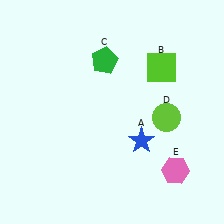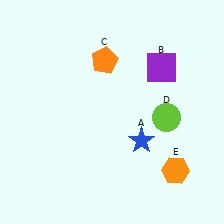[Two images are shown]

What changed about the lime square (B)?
In Image 1, B is lime. In Image 2, it changed to purple.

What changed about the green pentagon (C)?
In Image 1, C is green. In Image 2, it changed to orange.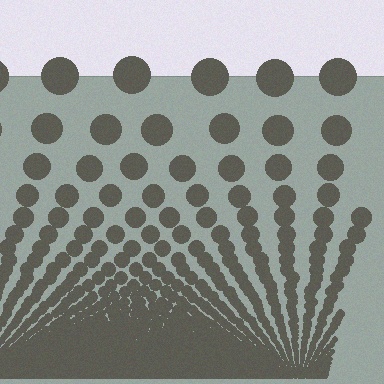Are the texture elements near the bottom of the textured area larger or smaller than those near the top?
Smaller. The gradient is inverted — elements near the bottom are smaller and denser.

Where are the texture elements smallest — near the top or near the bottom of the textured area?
Near the bottom.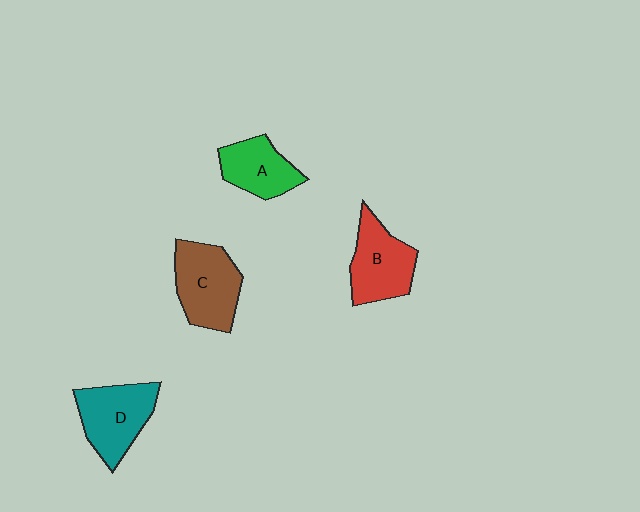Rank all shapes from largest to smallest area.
From largest to smallest: C (brown), D (teal), B (red), A (green).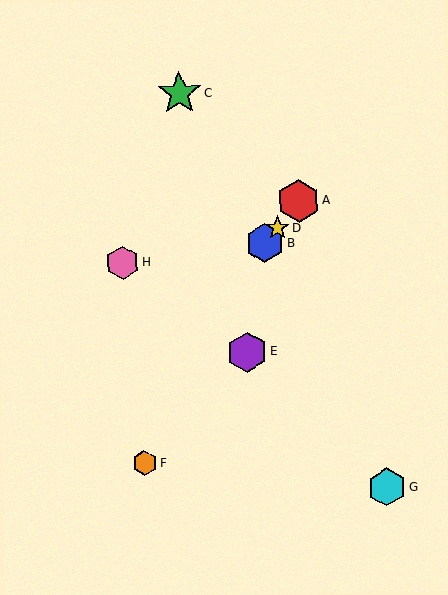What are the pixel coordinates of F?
Object F is at (144, 463).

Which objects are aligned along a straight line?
Objects A, B, D are aligned along a straight line.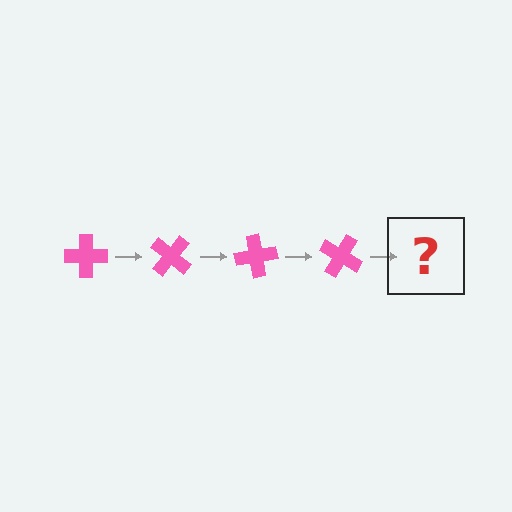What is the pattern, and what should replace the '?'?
The pattern is that the cross rotates 40 degrees each step. The '?' should be a pink cross rotated 160 degrees.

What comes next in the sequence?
The next element should be a pink cross rotated 160 degrees.